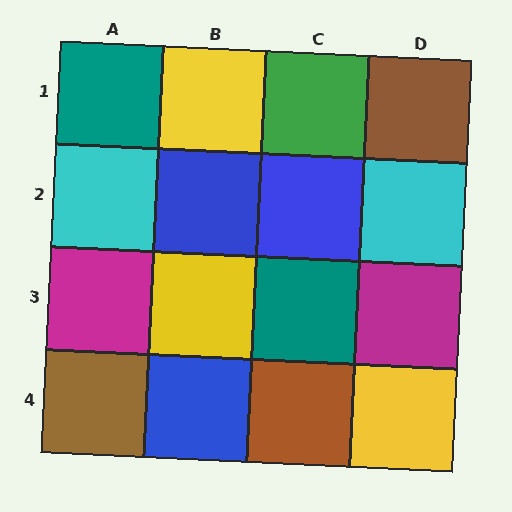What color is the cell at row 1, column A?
Teal.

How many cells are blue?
3 cells are blue.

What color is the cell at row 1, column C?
Green.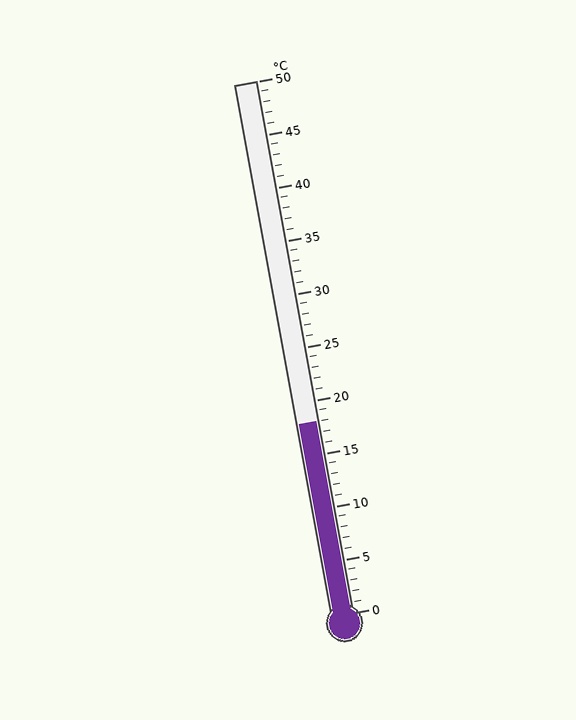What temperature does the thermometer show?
The thermometer shows approximately 18°C.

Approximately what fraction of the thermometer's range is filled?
The thermometer is filled to approximately 35% of its range.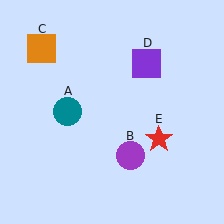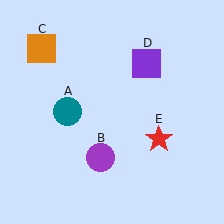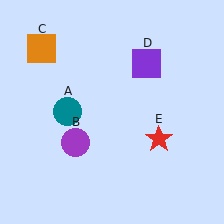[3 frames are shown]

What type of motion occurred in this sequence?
The purple circle (object B) rotated clockwise around the center of the scene.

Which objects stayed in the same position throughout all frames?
Teal circle (object A) and orange square (object C) and purple square (object D) and red star (object E) remained stationary.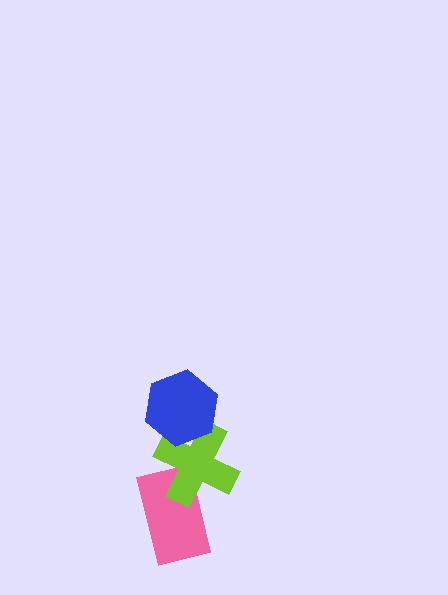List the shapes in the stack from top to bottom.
From top to bottom: the blue hexagon, the lime cross, the pink rectangle.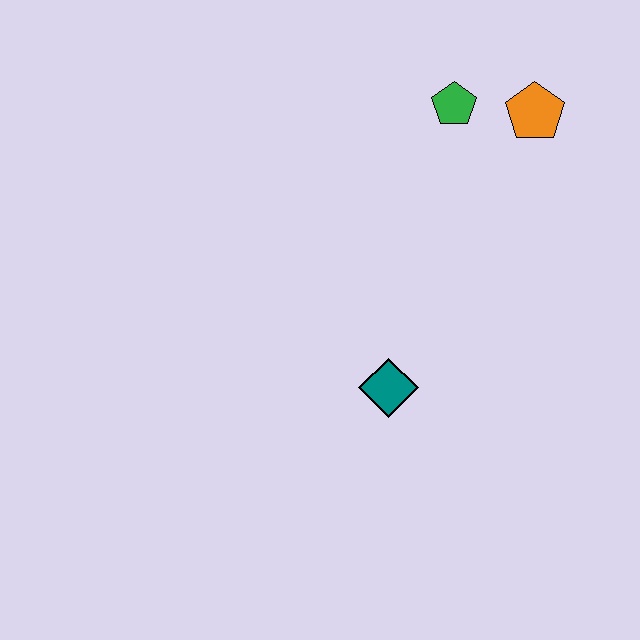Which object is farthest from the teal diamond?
The orange pentagon is farthest from the teal diamond.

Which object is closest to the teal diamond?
The green pentagon is closest to the teal diamond.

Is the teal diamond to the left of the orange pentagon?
Yes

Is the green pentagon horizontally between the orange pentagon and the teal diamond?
Yes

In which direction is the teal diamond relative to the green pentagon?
The teal diamond is below the green pentagon.